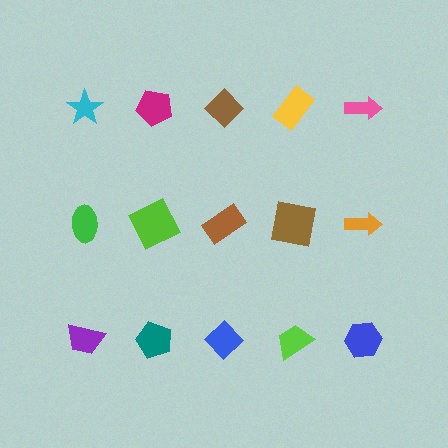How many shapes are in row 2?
5 shapes.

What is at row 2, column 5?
An orange arrow.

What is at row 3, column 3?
A blue diamond.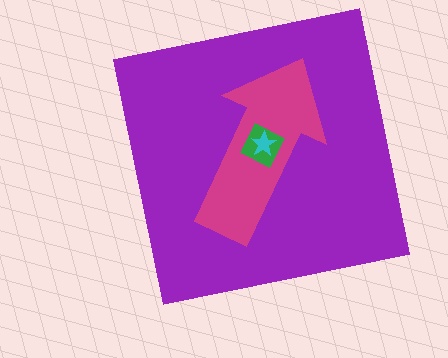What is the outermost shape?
The purple square.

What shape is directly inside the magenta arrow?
The green diamond.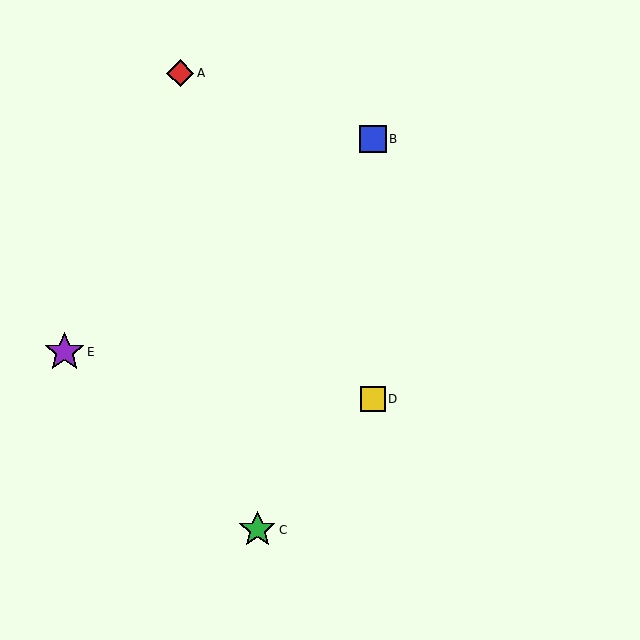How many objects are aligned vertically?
2 objects (B, D) are aligned vertically.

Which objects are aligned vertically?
Objects B, D are aligned vertically.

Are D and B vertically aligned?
Yes, both are at x≈373.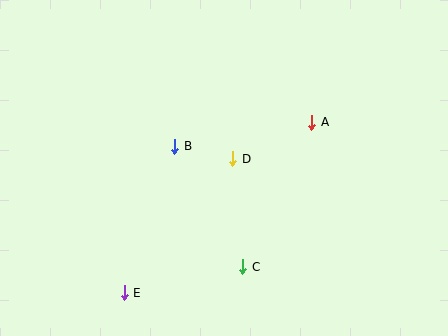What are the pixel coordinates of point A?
Point A is at (312, 122).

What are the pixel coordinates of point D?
Point D is at (233, 159).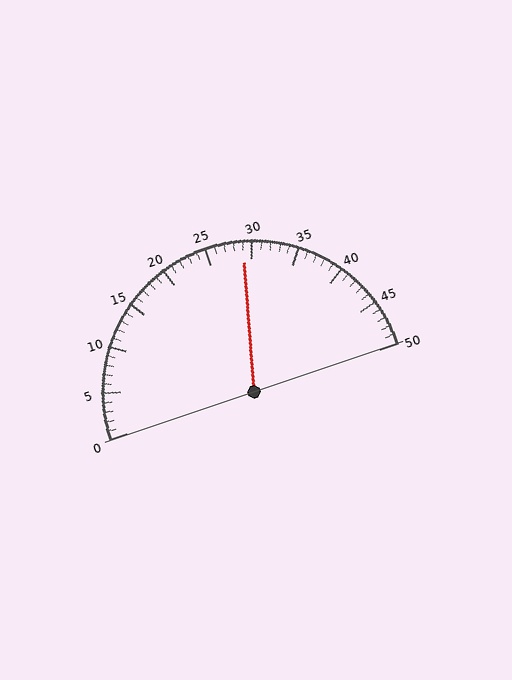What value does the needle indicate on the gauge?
The needle indicates approximately 29.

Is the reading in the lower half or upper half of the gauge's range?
The reading is in the upper half of the range (0 to 50).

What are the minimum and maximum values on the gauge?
The gauge ranges from 0 to 50.